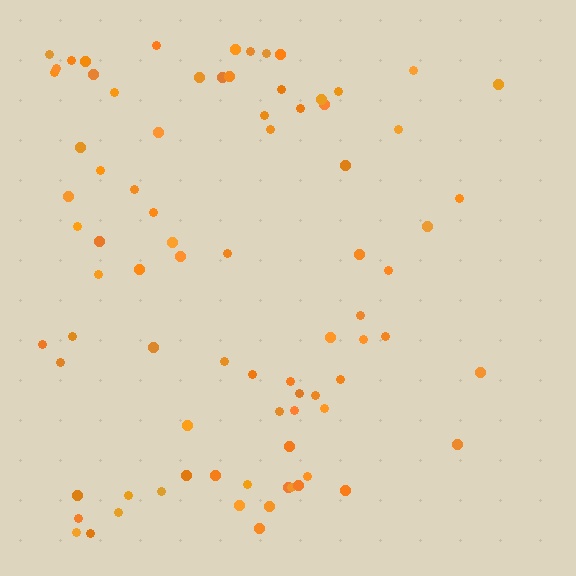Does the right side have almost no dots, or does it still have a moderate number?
Still a moderate number, just noticeably fewer than the left.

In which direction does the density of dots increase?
From right to left, with the left side densest.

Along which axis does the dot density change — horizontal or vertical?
Horizontal.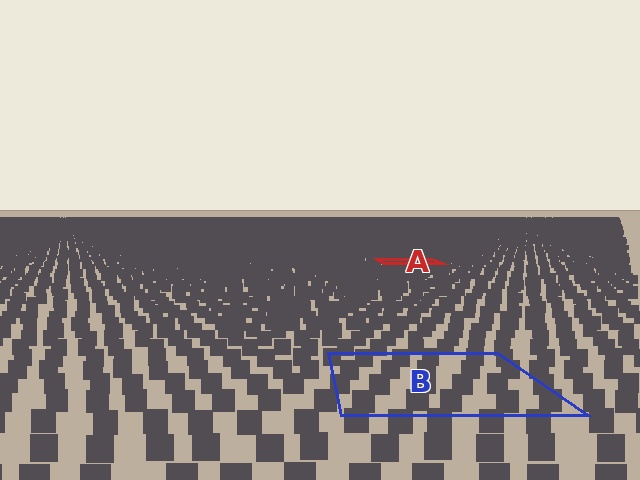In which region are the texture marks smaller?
The texture marks are smaller in region A, because it is farther away.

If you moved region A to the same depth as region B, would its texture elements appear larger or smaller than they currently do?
They would appear larger. At a closer depth, the same texture elements are projected at a bigger on-screen size.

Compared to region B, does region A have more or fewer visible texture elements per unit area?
Region A has more texture elements per unit area — they are packed more densely because it is farther away.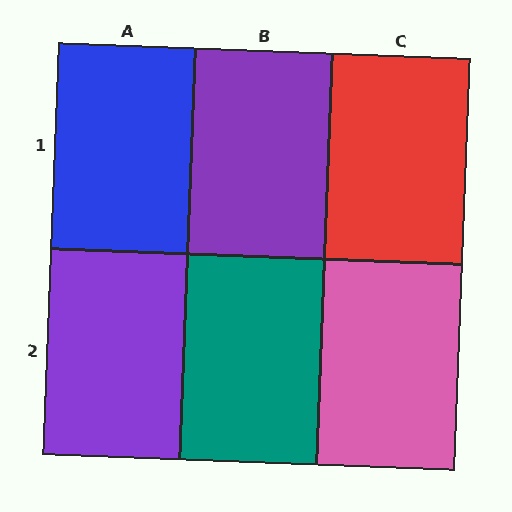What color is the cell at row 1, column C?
Red.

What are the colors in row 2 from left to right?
Purple, teal, pink.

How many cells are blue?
1 cell is blue.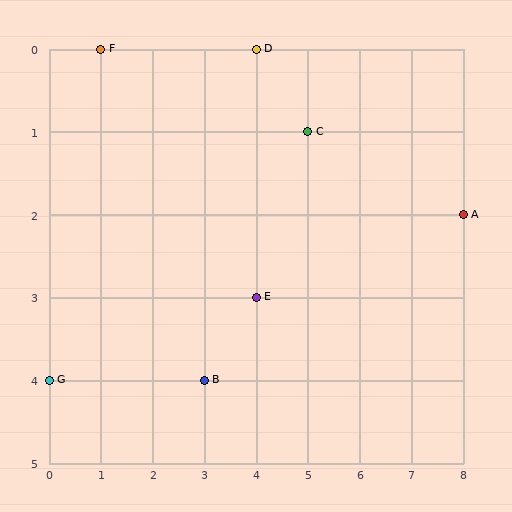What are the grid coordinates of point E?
Point E is at grid coordinates (4, 3).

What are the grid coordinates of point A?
Point A is at grid coordinates (8, 2).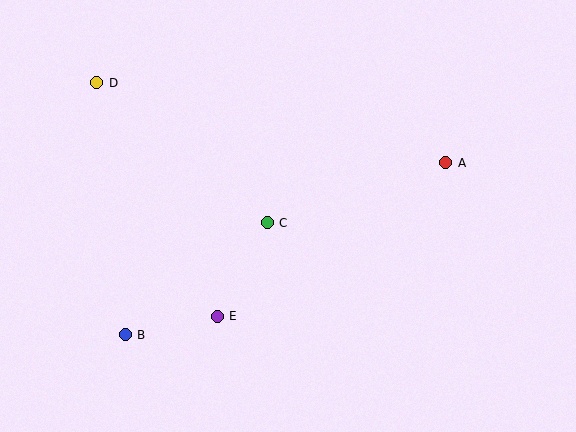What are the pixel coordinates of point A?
Point A is at (446, 163).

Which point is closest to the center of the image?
Point C at (267, 223) is closest to the center.